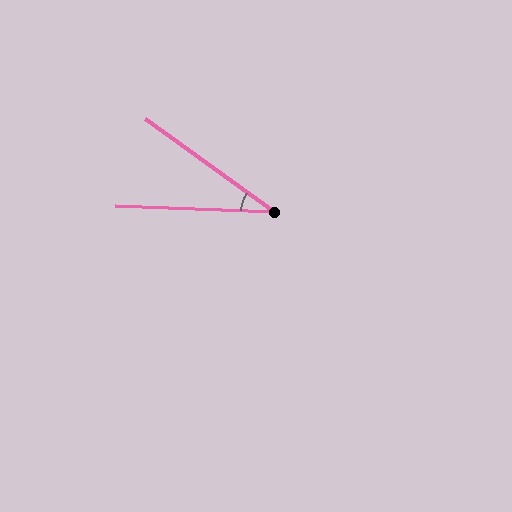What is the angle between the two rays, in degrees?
Approximately 34 degrees.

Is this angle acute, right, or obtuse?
It is acute.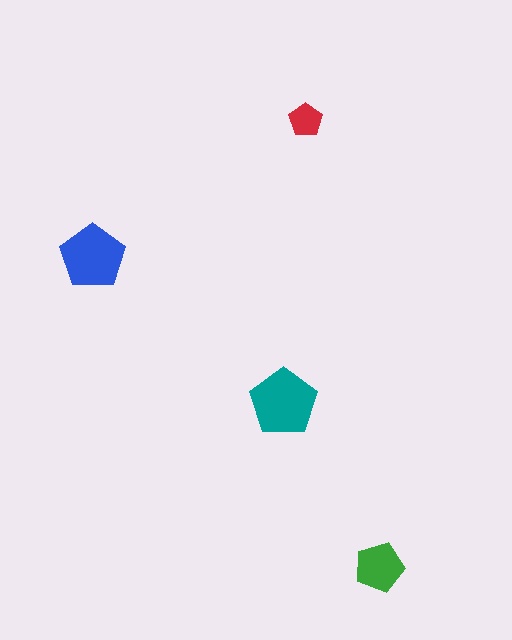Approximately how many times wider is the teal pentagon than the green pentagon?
About 1.5 times wider.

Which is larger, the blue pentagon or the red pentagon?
The blue one.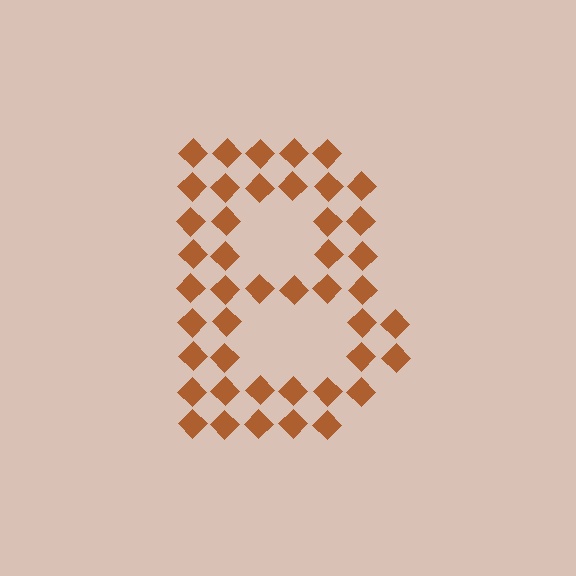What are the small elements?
The small elements are diamonds.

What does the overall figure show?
The overall figure shows the letter B.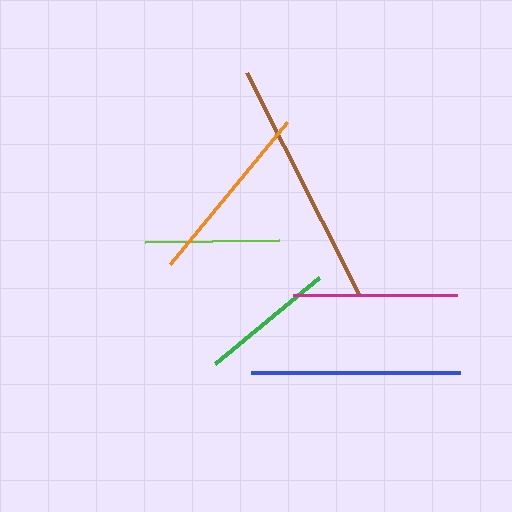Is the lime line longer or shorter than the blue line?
The blue line is longer than the lime line.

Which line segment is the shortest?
The lime line is the shortest at approximately 134 pixels.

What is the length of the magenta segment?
The magenta segment is approximately 163 pixels long.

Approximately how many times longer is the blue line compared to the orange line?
The blue line is approximately 1.1 times the length of the orange line.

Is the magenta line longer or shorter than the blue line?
The blue line is longer than the magenta line.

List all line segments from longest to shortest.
From longest to shortest: brown, blue, orange, magenta, green, lime.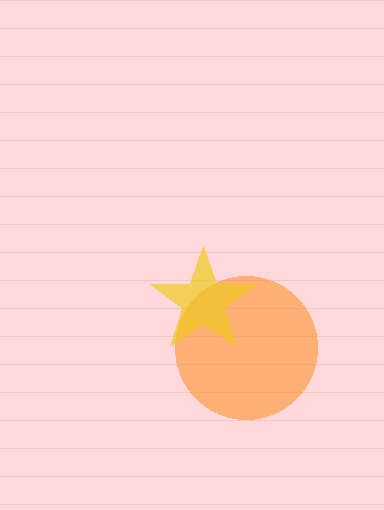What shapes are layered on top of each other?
The layered shapes are: an orange circle, a yellow star.